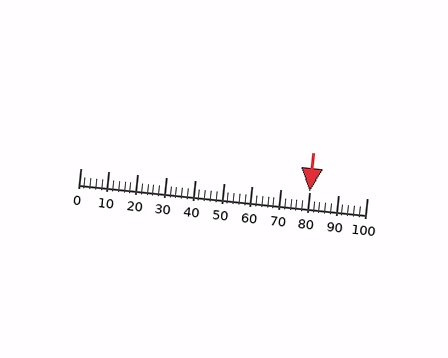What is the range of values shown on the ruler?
The ruler shows values from 0 to 100.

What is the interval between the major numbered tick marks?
The major tick marks are spaced 10 units apart.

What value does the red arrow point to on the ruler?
The red arrow points to approximately 80.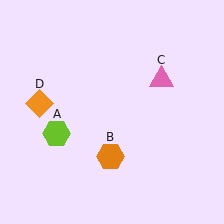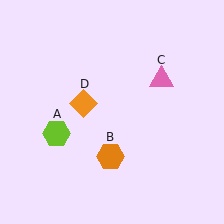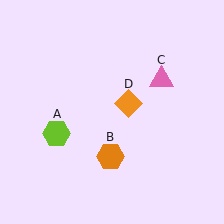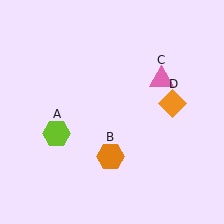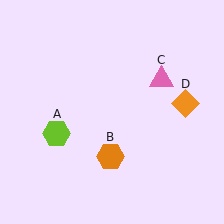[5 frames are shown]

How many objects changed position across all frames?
1 object changed position: orange diamond (object D).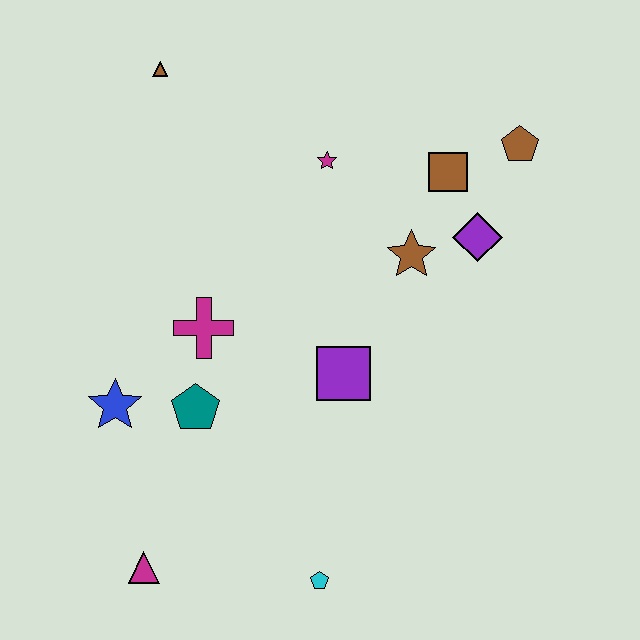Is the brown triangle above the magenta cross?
Yes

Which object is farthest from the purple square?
The brown triangle is farthest from the purple square.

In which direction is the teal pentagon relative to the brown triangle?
The teal pentagon is below the brown triangle.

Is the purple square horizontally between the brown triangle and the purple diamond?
Yes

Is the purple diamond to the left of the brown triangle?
No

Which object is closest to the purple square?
The brown star is closest to the purple square.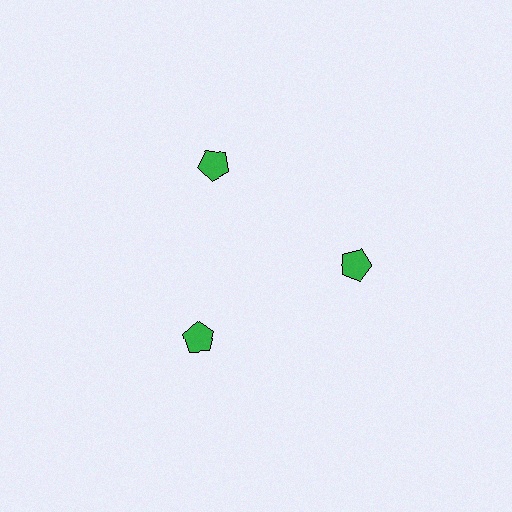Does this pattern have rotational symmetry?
Yes, this pattern has 3-fold rotational symmetry. It looks the same after rotating 120 degrees around the center.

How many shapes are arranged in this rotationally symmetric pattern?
There are 3 shapes, arranged in 3 groups of 1.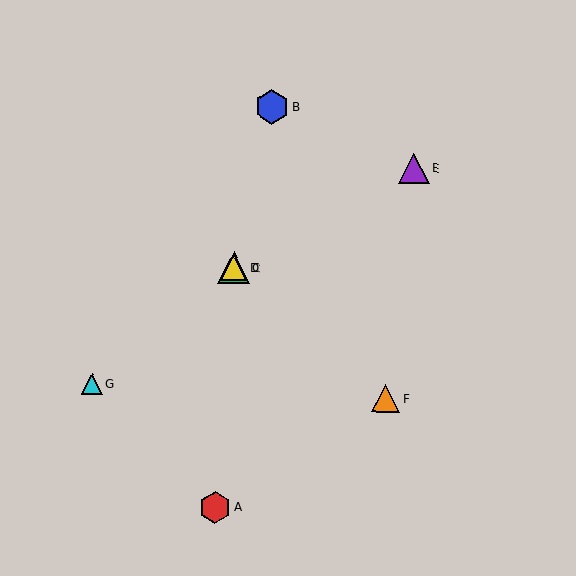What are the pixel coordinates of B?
Object B is at (272, 107).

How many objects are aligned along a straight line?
3 objects (C, D, F) are aligned along a straight line.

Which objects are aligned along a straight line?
Objects C, D, F are aligned along a straight line.